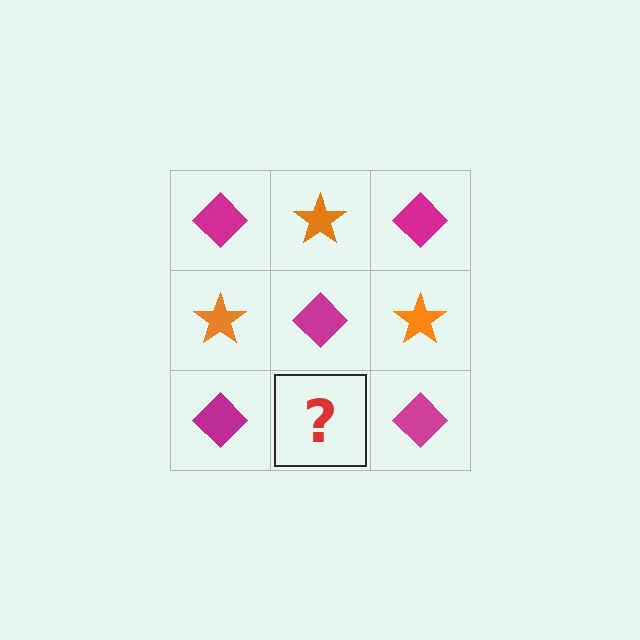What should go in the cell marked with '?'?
The missing cell should contain an orange star.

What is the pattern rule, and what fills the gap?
The rule is that it alternates magenta diamond and orange star in a checkerboard pattern. The gap should be filled with an orange star.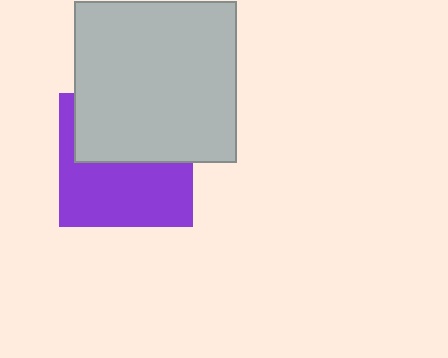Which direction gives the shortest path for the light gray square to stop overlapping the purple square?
Moving up gives the shortest separation.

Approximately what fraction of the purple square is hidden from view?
Roughly 47% of the purple square is hidden behind the light gray square.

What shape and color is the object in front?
The object in front is a light gray square.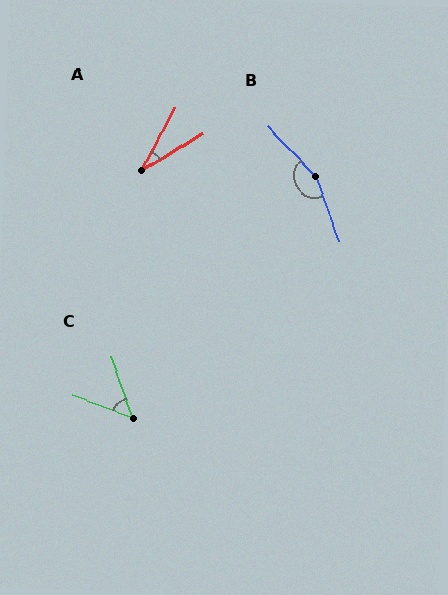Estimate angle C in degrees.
Approximately 50 degrees.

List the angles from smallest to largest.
A (31°), C (50°), B (157°).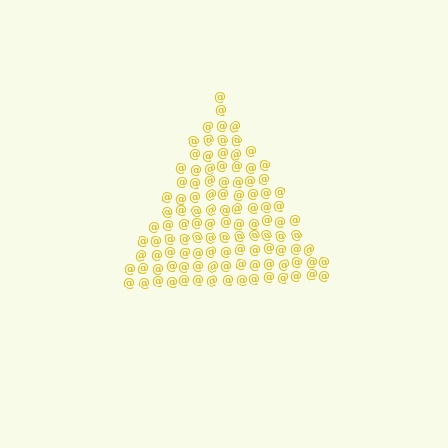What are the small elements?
The small elements are at signs.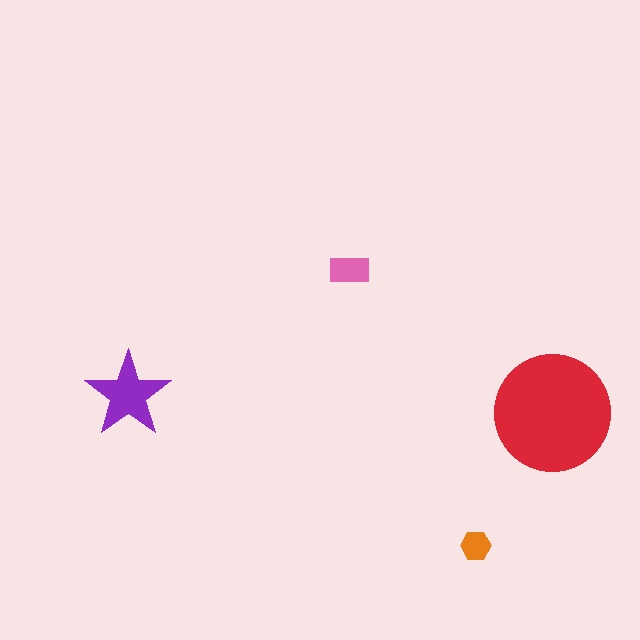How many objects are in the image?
There are 4 objects in the image.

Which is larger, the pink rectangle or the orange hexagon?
The pink rectangle.